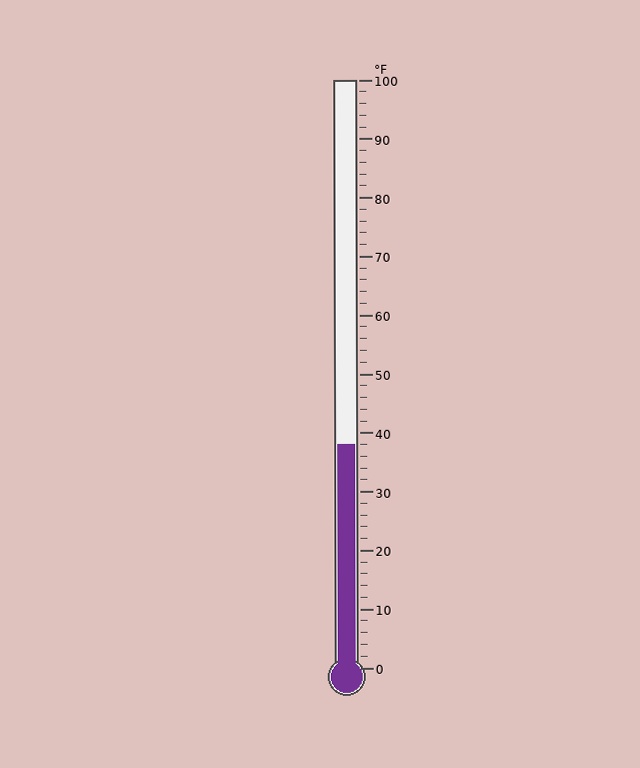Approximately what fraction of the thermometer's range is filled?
The thermometer is filled to approximately 40% of its range.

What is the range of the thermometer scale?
The thermometer scale ranges from 0°F to 100°F.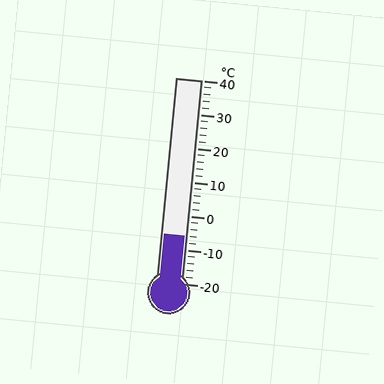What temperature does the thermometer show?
The thermometer shows approximately -6°C.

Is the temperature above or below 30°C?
The temperature is below 30°C.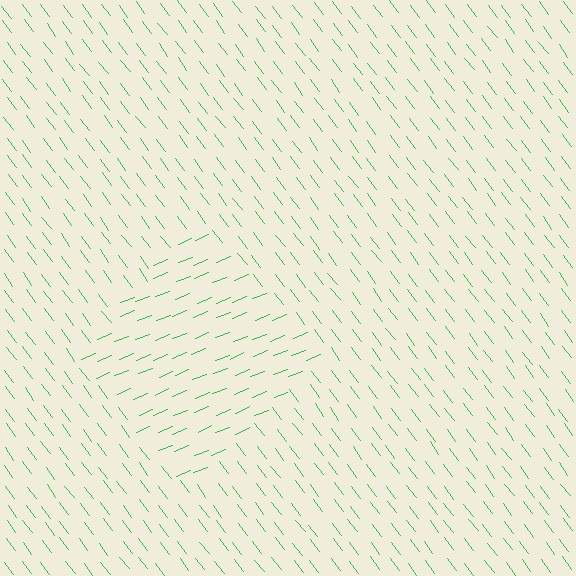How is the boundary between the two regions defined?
The boundary is defined purely by a change in line orientation (approximately 76 degrees difference). All lines are the same color and thickness.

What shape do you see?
I see a diamond.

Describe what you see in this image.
The image is filled with small green line segments. A diamond region in the image has lines oriented differently from the surrounding lines, creating a visible texture boundary.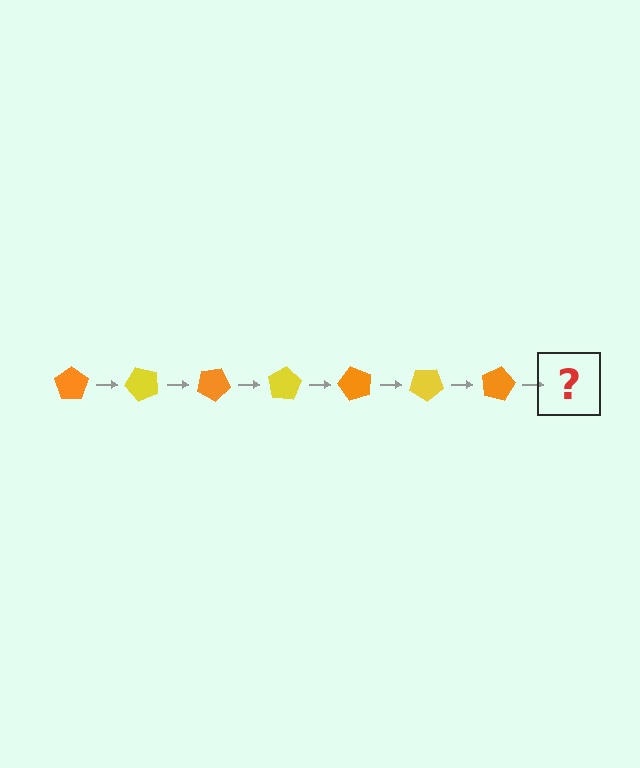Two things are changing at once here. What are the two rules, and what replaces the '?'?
The two rules are that it rotates 50 degrees each step and the color cycles through orange and yellow. The '?' should be a yellow pentagon, rotated 350 degrees from the start.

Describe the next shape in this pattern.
It should be a yellow pentagon, rotated 350 degrees from the start.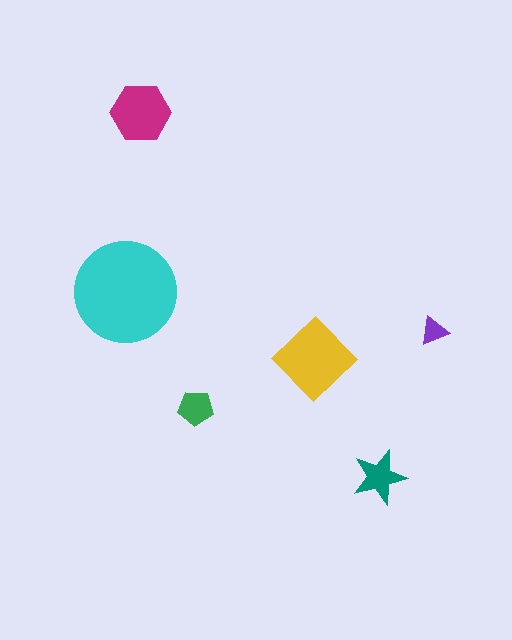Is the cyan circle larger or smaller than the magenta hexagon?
Larger.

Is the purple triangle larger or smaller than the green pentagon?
Smaller.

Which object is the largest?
The cyan circle.